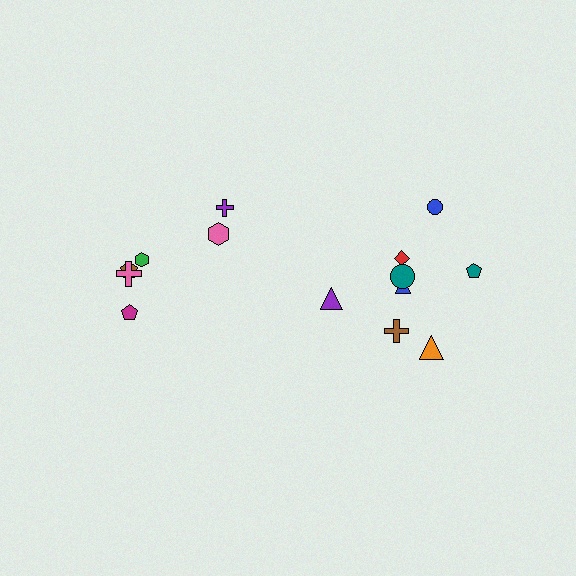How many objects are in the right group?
There are 8 objects.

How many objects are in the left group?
There are 6 objects.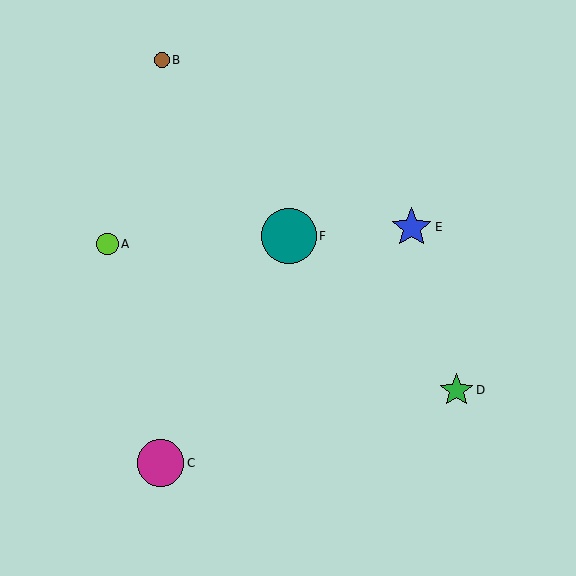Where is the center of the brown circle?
The center of the brown circle is at (162, 60).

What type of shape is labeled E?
Shape E is a blue star.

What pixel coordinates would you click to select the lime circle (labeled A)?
Click at (107, 244) to select the lime circle A.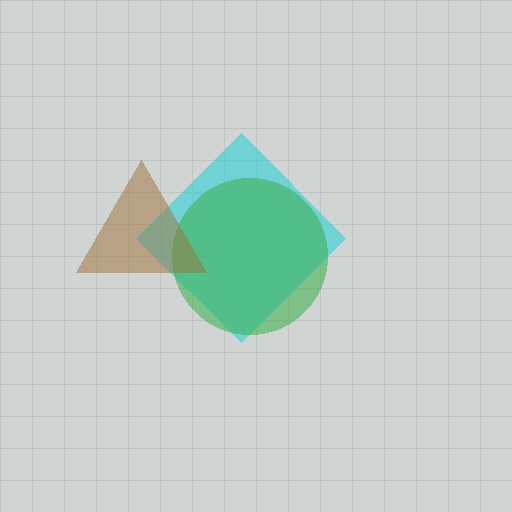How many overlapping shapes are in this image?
There are 3 overlapping shapes in the image.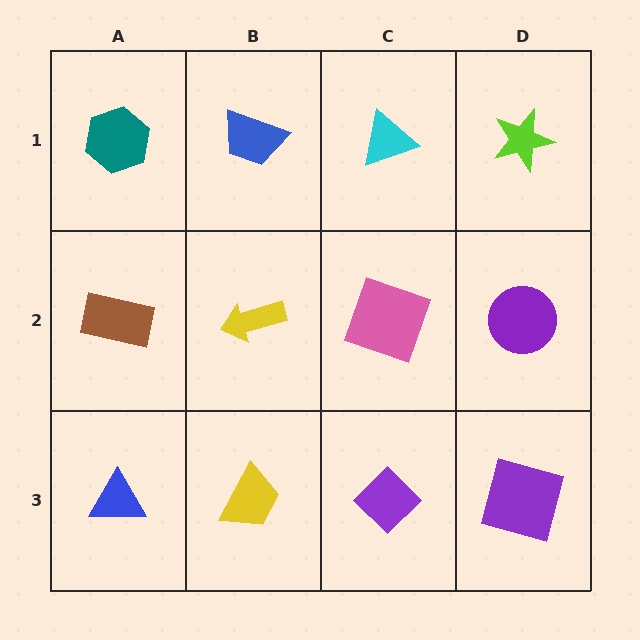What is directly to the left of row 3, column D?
A purple diamond.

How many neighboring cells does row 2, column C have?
4.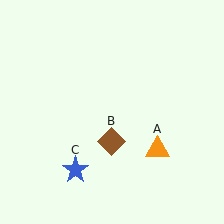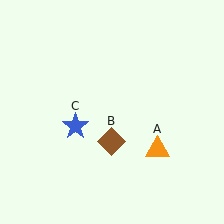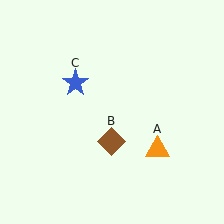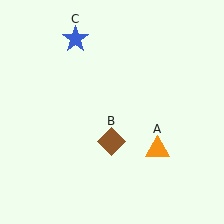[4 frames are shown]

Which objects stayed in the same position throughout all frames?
Orange triangle (object A) and brown diamond (object B) remained stationary.